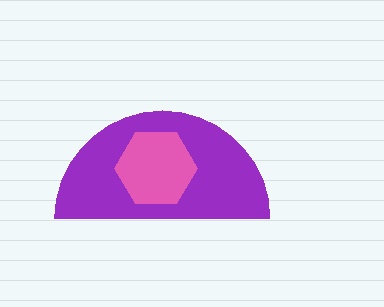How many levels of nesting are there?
2.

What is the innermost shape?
The pink hexagon.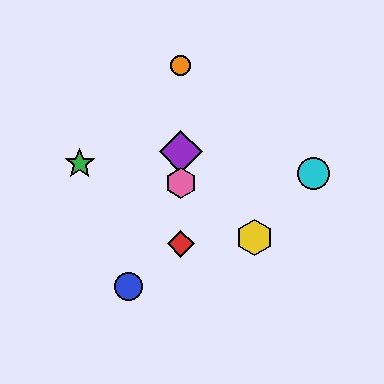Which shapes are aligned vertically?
The red diamond, the purple diamond, the orange circle, the pink hexagon are aligned vertically.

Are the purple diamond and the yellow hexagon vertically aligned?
No, the purple diamond is at x≈181 and the yellow hexagon is at x≈254.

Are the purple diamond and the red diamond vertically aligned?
Yes, both are at x≈181.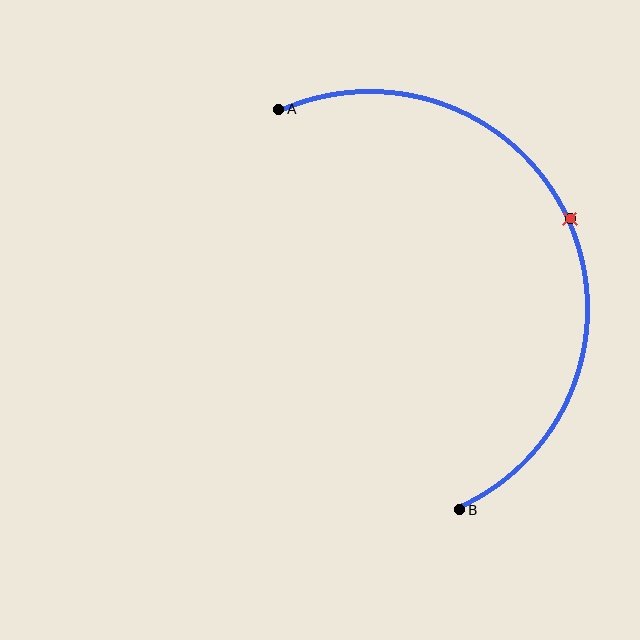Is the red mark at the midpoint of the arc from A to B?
Yes. The red mark lies on the arc at equal arc-length from both A and B — it is the arc midpoint.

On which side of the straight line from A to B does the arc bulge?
The arc bulges to the right of the straight line connecting A and B.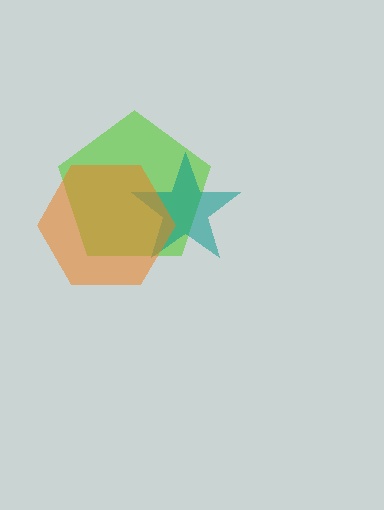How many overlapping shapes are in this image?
There are 3 overlapping shapes in the image.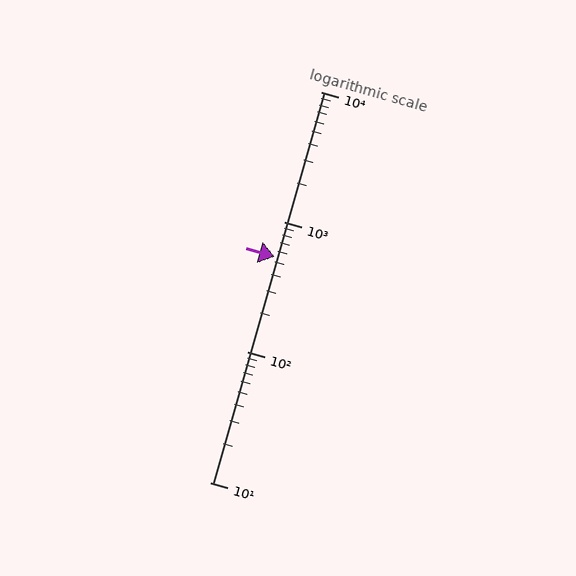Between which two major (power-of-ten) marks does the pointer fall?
The pointer is between 100 and 1000.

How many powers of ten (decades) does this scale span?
The scale spans 3 decades, from 10 to 10000.